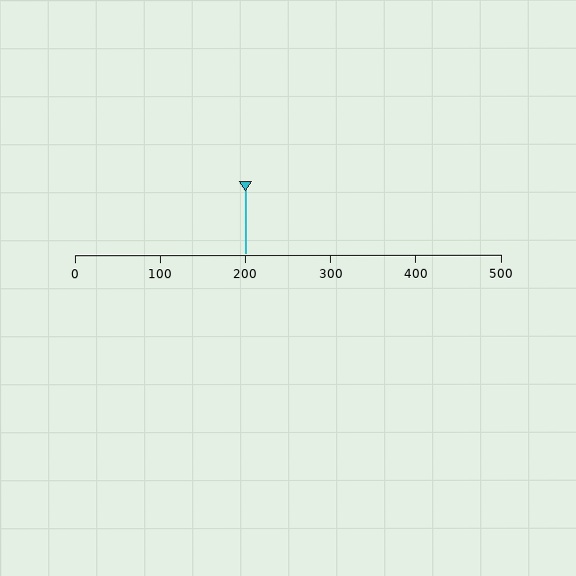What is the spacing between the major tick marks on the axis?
The major ticks are spaced 100 apart.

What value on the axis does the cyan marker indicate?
The marker indicates approximately 200.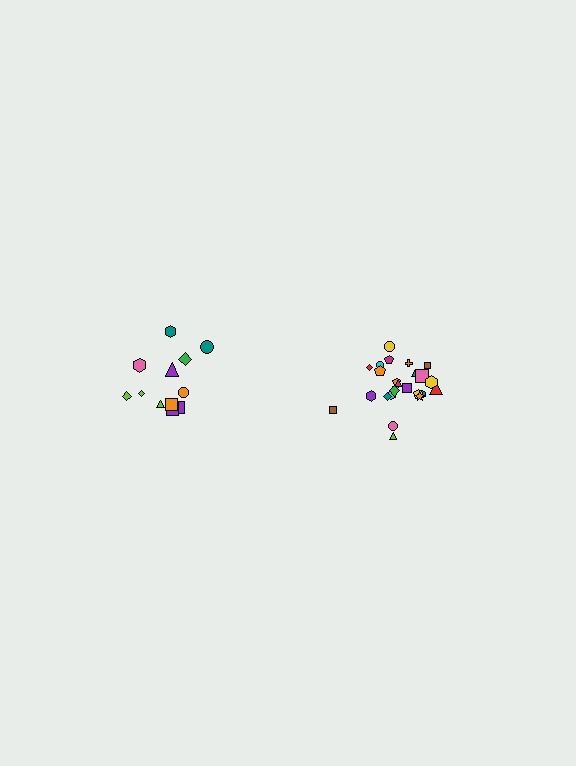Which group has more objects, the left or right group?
The right group.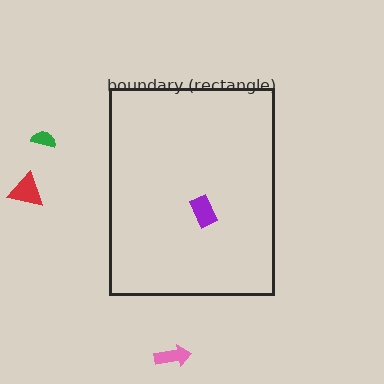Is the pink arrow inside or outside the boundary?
Outside.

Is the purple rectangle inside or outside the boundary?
Inside.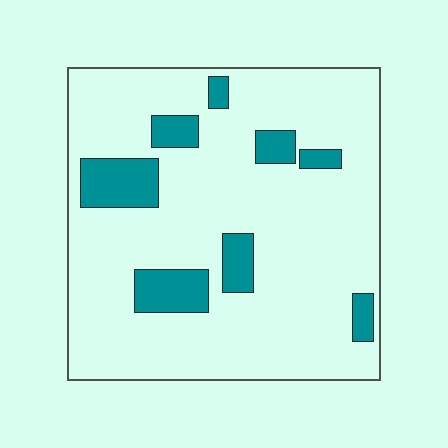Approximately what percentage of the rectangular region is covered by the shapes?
Approximately 15%.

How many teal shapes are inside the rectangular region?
8.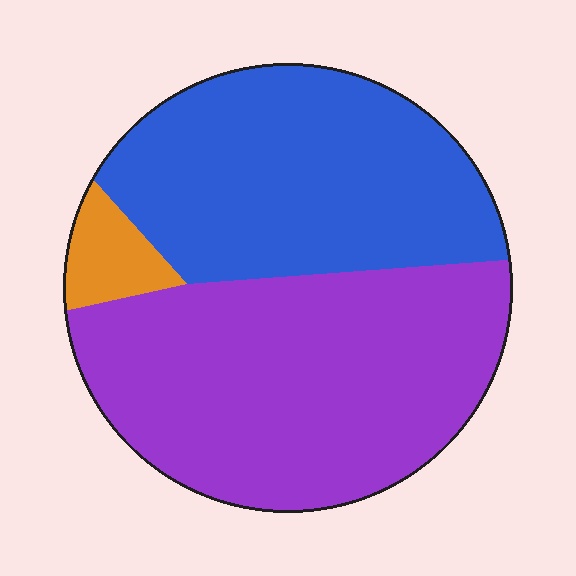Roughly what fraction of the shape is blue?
Blue takes up about two fifths (2/5) of the shape.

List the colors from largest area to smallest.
From largest to smallest: purple, blue, orange.